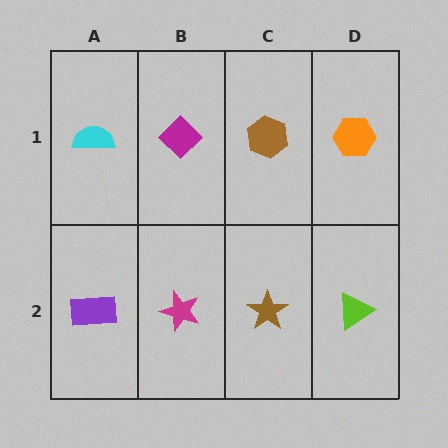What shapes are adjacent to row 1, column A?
A purple rectangle (row 2, column A), a magenta diamond (row 1, column B).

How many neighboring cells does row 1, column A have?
2.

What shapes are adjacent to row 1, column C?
A brown star (row 2, column C), a magenta diamond (row 1, column B), an orange hexagon (row 1, column D).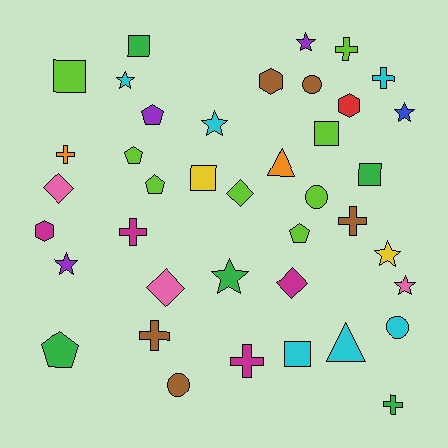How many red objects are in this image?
There is 1 red object.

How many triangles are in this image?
There are 2 triangles.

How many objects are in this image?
There are 40 objects.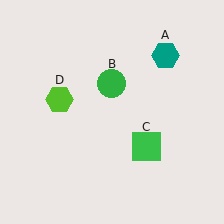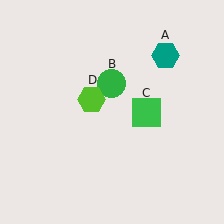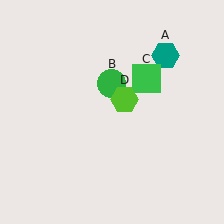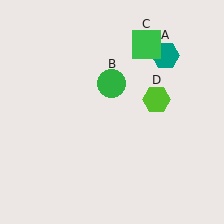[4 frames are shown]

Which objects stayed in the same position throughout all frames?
Teal hexagon (object A) and green circle (object B) remained stationary.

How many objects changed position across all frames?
2 objects changed position: green square (object C), lime hexagon (object D).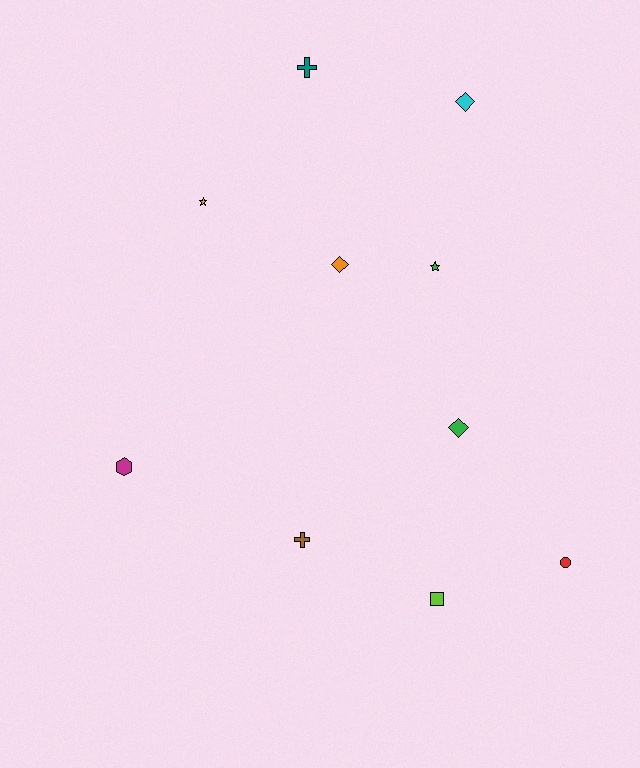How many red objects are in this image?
There is 1 red object.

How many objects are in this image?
There are 10 objects.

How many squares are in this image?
There is 1 square.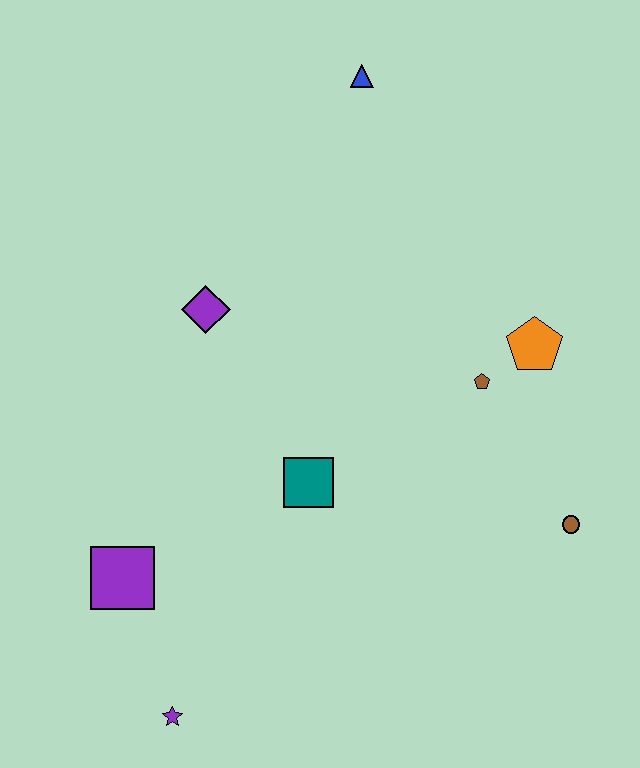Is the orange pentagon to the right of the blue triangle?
Yes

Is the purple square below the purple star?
No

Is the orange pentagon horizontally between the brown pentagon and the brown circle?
Yes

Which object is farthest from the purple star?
The blue triangle is farthest from the purple star.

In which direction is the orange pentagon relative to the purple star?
The orange pentagon is above the purple star.